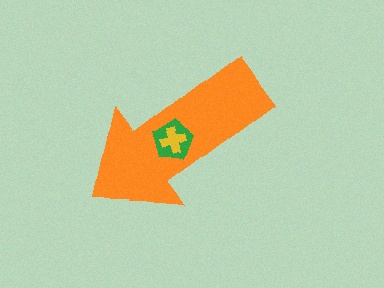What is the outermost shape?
The orange arrow.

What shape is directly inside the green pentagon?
The yellow cross.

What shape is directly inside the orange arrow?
The green pentagon.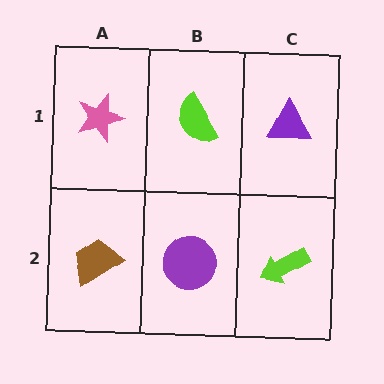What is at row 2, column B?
A purple circle.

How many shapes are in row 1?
3 shapes.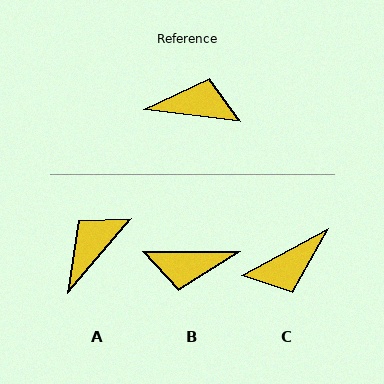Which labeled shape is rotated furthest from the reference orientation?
B, about 173 degrees away.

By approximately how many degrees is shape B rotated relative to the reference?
Approximately 173 degrees clockwise.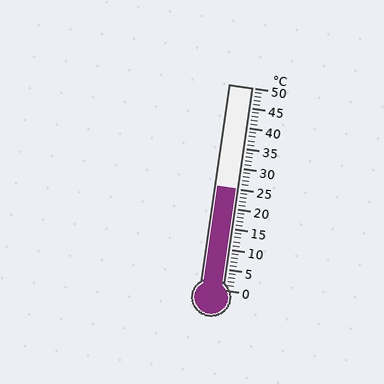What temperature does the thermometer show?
The thermometer shows approximately 25°C.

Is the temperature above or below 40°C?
The temperature is below 40°C.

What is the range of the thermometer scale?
The thermometer scale ranges from 0°C to 50°C.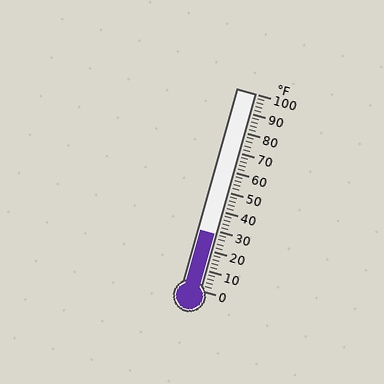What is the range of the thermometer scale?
The thermometer scale ranges from 0°F to 100°F.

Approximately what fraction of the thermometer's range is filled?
The thermometer is filled to approximately 30% of its range.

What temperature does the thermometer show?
The thermometer shows approximately 28°F.